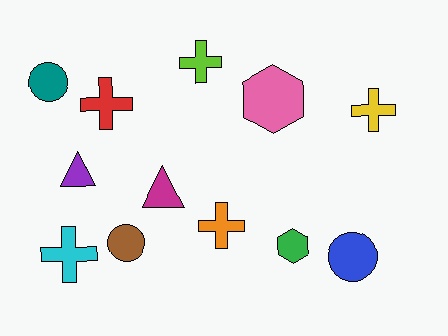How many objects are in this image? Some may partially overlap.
There are 12 objects.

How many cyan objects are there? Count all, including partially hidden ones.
There is 1 cyan object.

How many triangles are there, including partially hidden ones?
There are 2 triangles.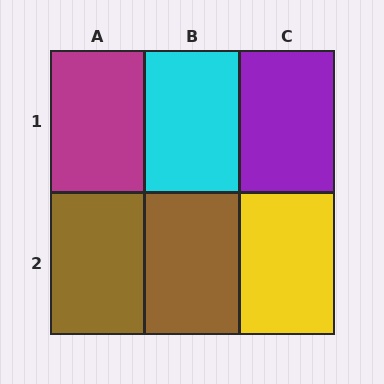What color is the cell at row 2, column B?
Brown.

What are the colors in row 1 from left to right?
Magenta, cyan, purple.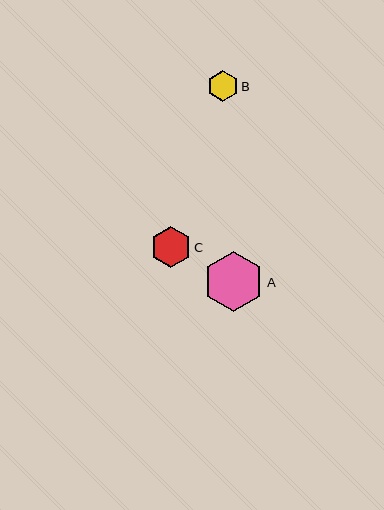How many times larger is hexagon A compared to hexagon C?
Hexagon A is approximately 1.5 times the size of hexagon C.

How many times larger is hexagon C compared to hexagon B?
Hexagon C is approximately 1.3 times the size of hexagon B.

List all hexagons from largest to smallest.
From largest to smallest: A, C, B.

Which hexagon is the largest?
Hexagon A is the largest with a size of approximately 60 pixels.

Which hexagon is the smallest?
Hexagon B is the smallest with a size of approximately 31 pixels.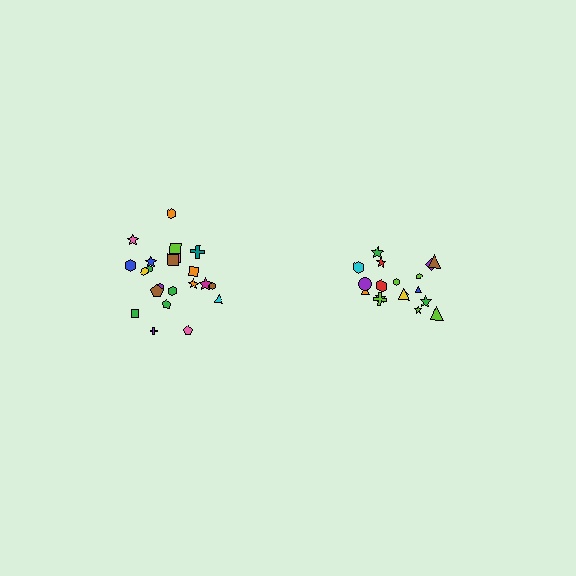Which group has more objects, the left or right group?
The left group.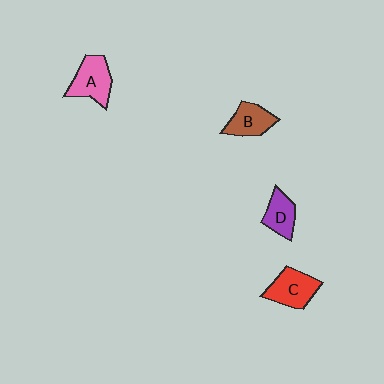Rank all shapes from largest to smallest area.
From largest to smallest: C (red), A (pink), B (brown), D (purple).